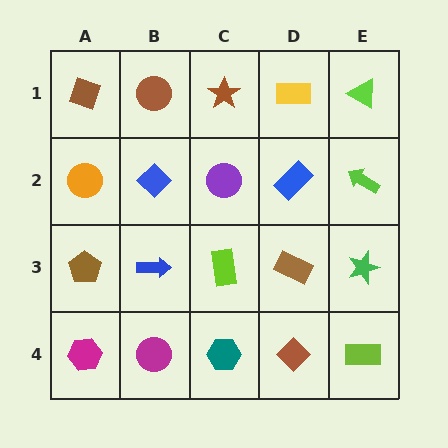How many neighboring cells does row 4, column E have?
2.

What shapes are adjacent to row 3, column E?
A lime arrow (row 2, column E), a lime rectangle (row 4, column E), a brown rectangle (row 3, column D).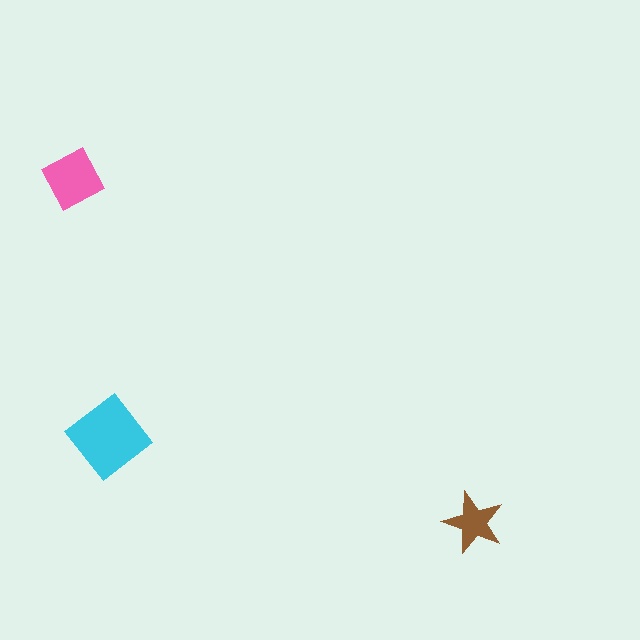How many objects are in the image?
There are 3 objects in the image.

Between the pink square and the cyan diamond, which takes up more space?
The cyan diamond.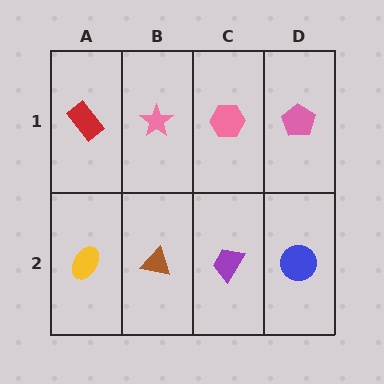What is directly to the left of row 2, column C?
A brown triangle.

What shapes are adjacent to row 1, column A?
A yellow ellipse (row 2, column A), a pink star (row 1, column B).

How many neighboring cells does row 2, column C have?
3.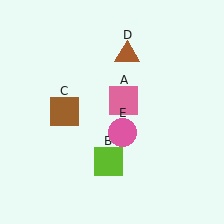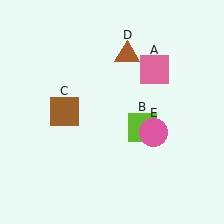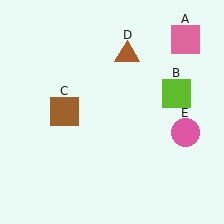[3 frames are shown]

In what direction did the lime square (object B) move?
The lime square (object B) moved up and to the right.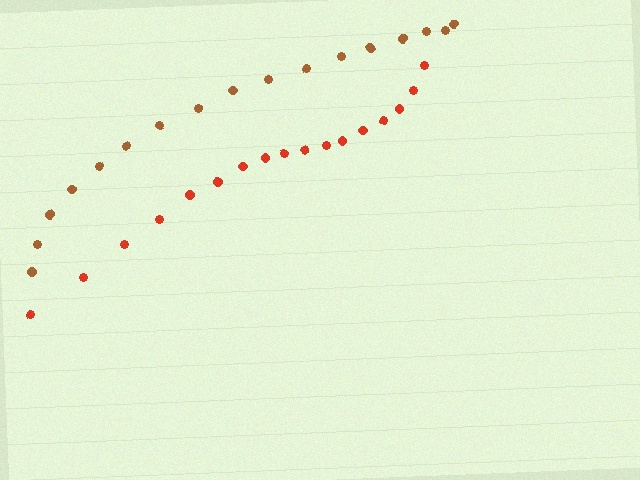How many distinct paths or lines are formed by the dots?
There are 2 distinct paths.